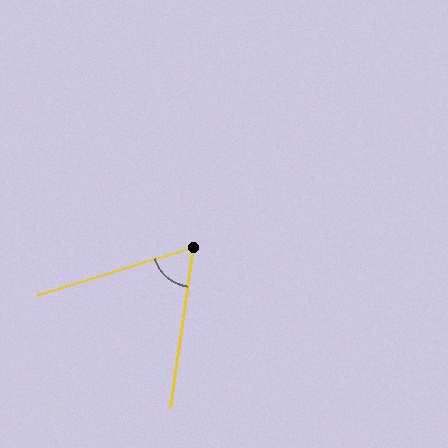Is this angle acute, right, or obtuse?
It is acute.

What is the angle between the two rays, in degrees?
Approximately 65 degrees.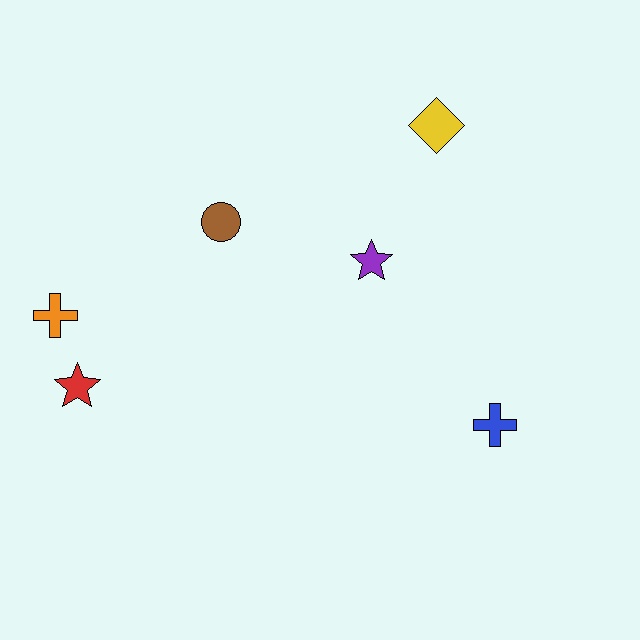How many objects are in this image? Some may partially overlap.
There are 6 objects.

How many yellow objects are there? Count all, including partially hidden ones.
There is 1 yellow object.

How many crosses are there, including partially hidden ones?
There are 2 crosses.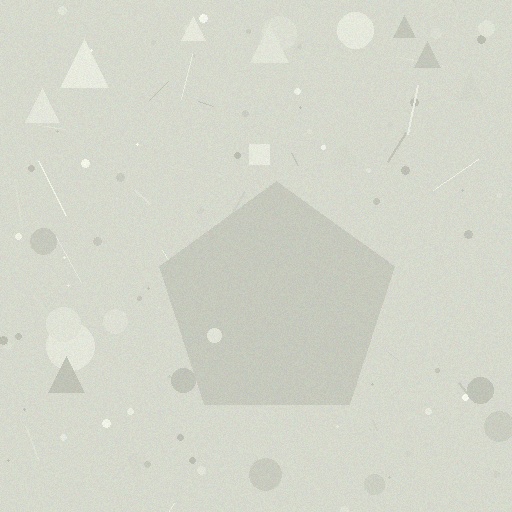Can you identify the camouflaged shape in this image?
The camouflaged shape is a pentagon.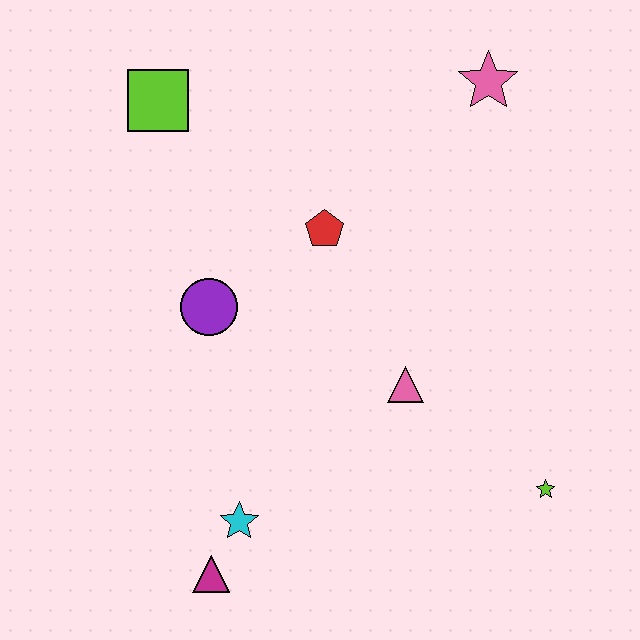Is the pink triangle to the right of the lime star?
No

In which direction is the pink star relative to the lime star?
The pink star is above the lime star.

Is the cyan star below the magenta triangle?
No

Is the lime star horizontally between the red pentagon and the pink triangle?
No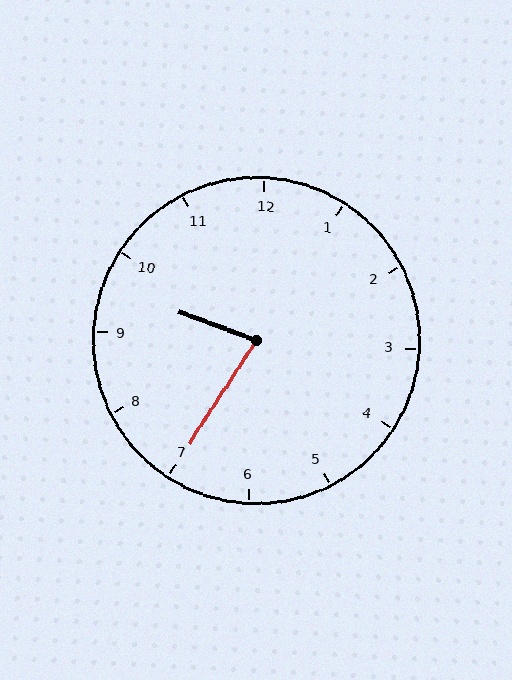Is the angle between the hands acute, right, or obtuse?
It is acute.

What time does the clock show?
9:35.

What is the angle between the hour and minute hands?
Approximately 78 degrees.